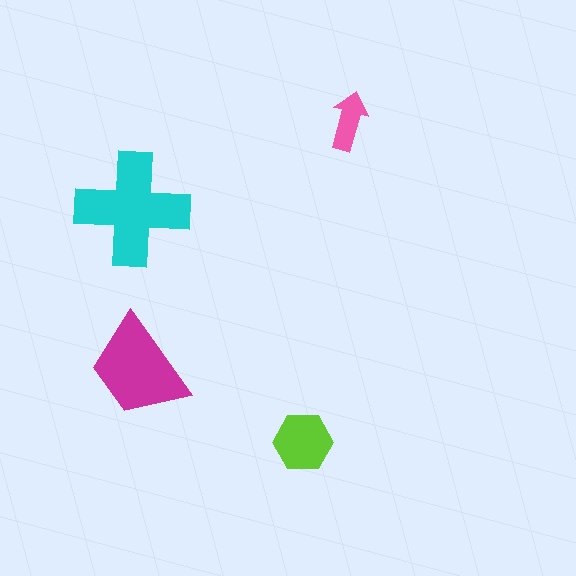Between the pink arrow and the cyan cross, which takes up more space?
The cyan cross.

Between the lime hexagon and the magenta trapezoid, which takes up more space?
The magenta trapezoid.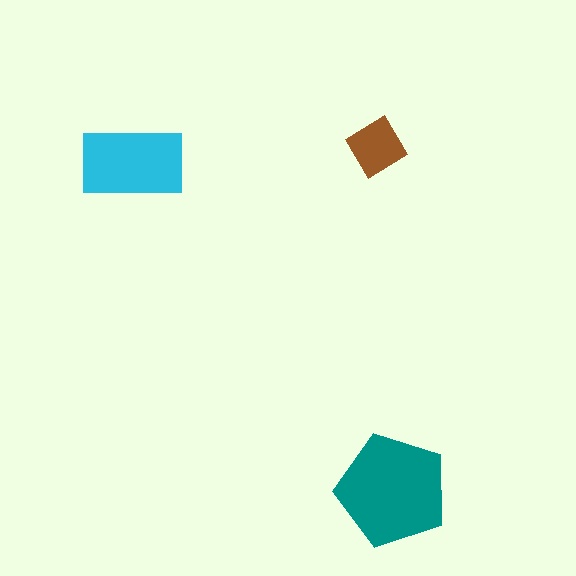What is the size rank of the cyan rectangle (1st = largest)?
2nd.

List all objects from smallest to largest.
The brown diamond, the cyan rectangle, the teal pentagon.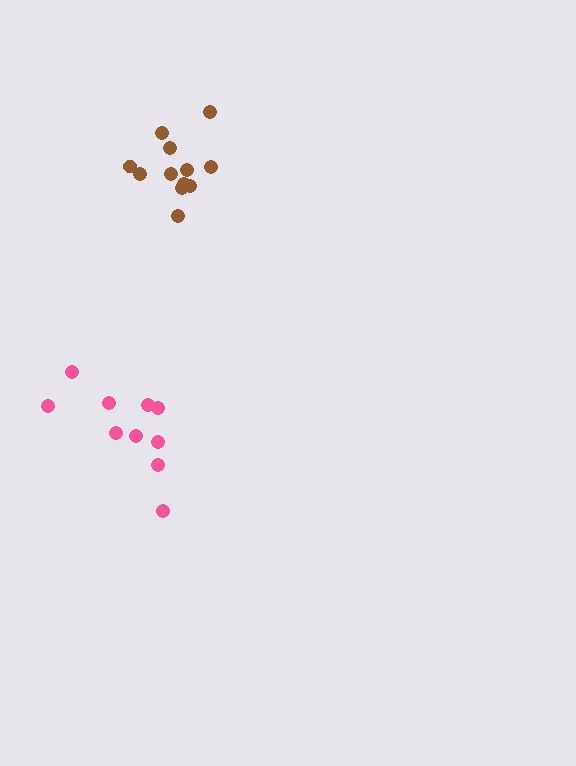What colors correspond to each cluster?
The clusters are colored: pink, brown.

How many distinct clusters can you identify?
There are 2 distinct clusters.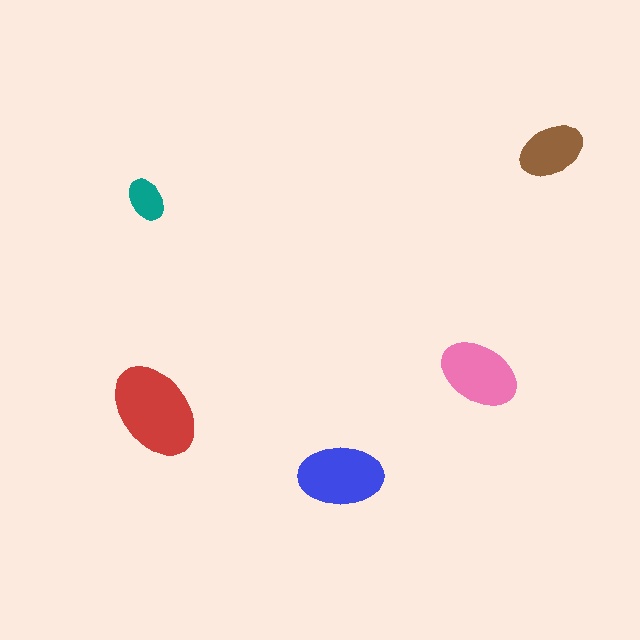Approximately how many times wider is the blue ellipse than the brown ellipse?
About 1.5 times wider.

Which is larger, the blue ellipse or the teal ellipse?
The blue one.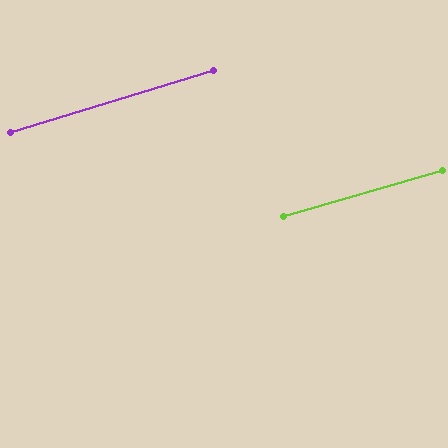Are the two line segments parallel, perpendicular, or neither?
Parallel — their directions differ by only 0.7°.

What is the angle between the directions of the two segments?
Approximately 1 degree.